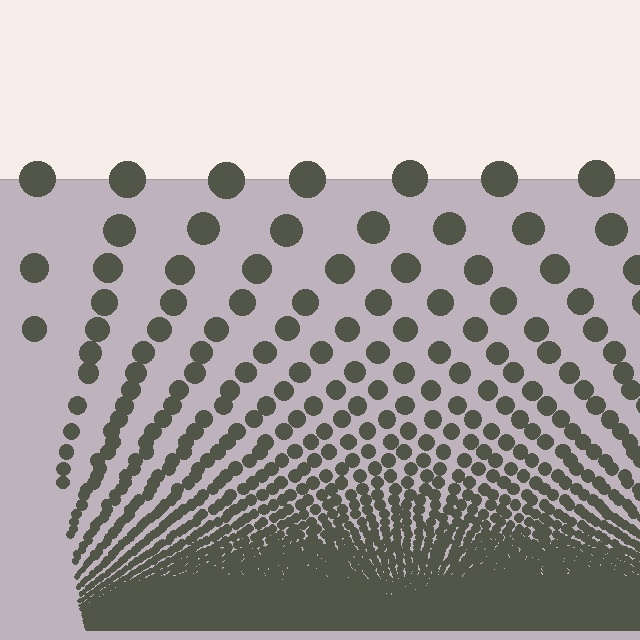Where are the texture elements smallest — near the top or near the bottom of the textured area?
Near the bottom.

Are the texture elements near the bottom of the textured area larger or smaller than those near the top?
Smaller. The gradient is inverted — elements near the bottom are smaller and denser.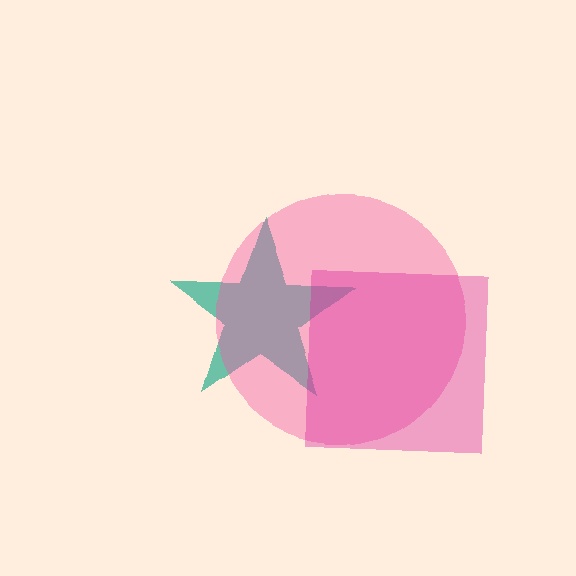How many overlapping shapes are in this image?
There are 3 overlapping shapes in the image.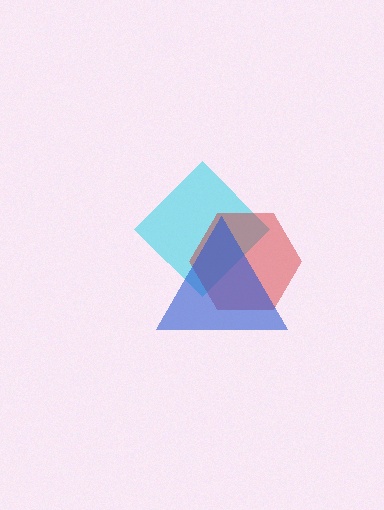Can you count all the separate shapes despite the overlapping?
Yes, there are 3 separate shapes.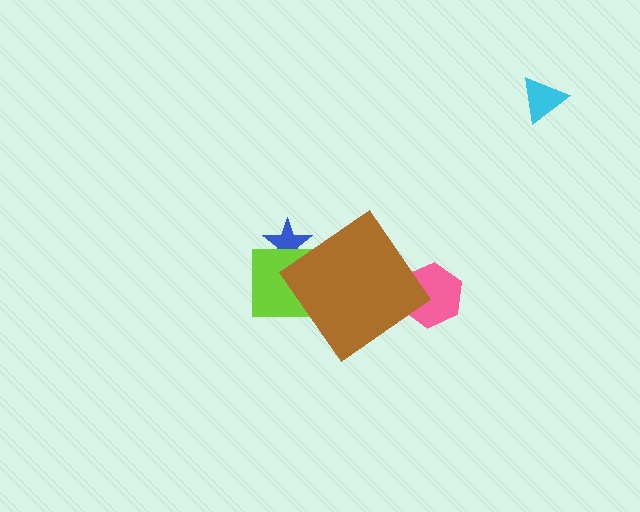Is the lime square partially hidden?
Yes, the lime square is partially hidden behind the brown diamond.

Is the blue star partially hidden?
Yes, the blue star is partially hidden behind the brown diamond.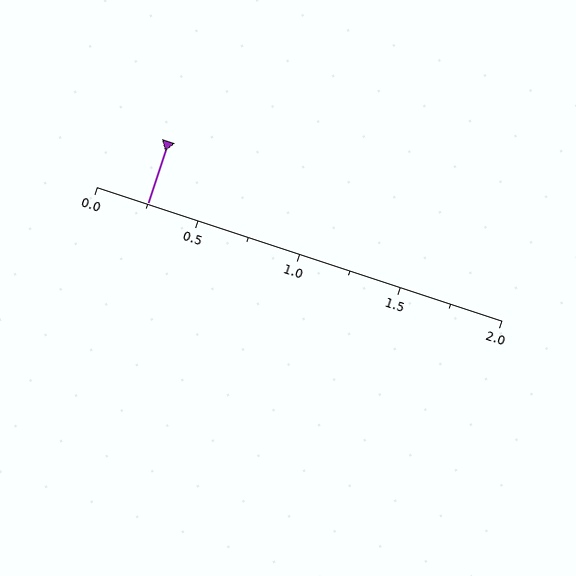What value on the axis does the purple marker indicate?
The marker indicates approximately 0.25.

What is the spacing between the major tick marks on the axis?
The major ticks are spaced 0.5 apart.